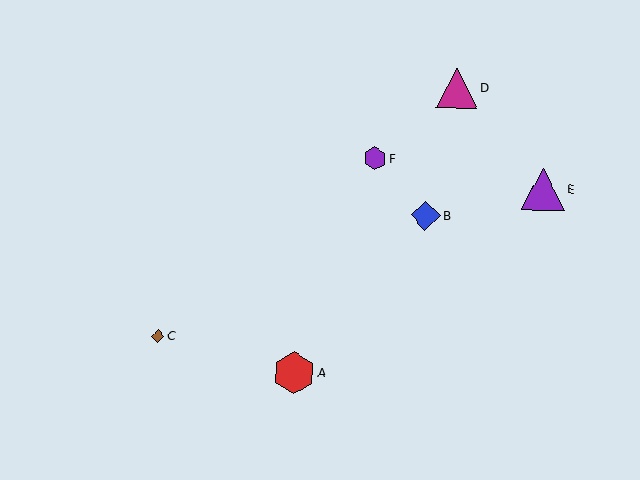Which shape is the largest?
The purple triangle (labeled E) is the largest.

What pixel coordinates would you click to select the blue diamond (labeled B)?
Click at (426, 216) to select the blue diamond B.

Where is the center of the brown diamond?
The center of the brown diamond is at (158, 336).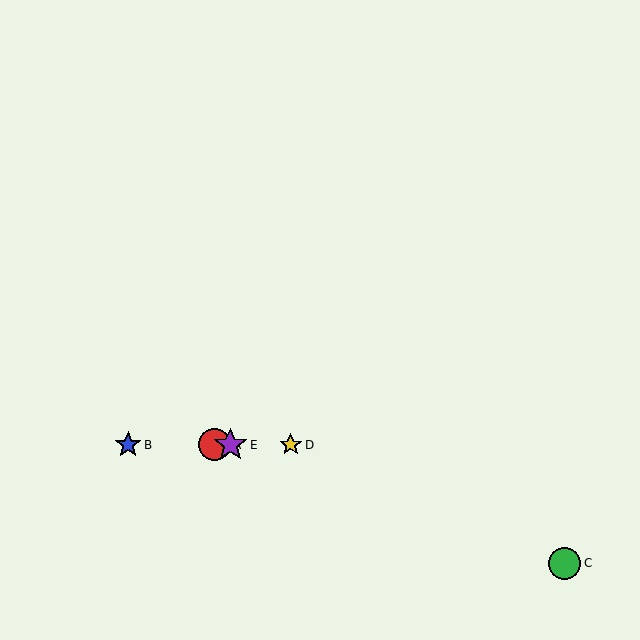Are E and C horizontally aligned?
No, E is at y≈445 and C is at y≈563.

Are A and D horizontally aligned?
Yes, both are at y≈445.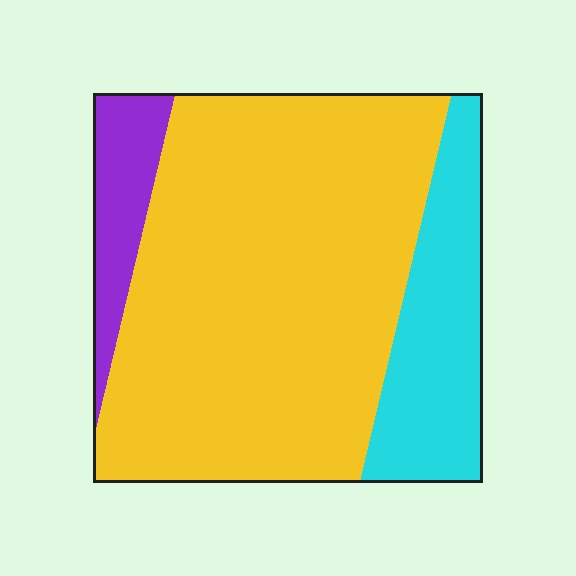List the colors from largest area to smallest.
From largest to smallest: yellow, cyan, purple.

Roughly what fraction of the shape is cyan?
Cyan takes up about one fifth (1/5) of the shape.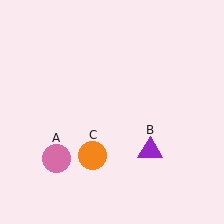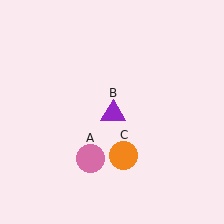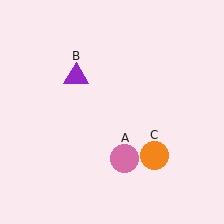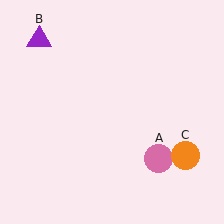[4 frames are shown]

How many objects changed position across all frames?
3 objects changed position: pink circle (object A), purple triangle (object B), orange circle (object C).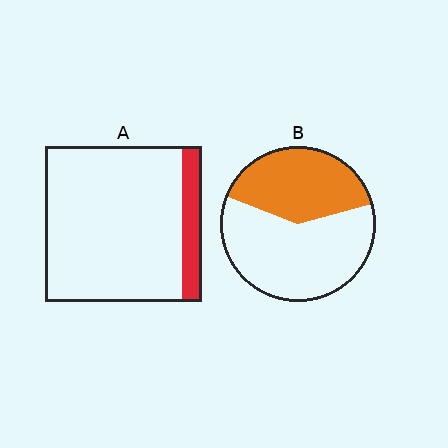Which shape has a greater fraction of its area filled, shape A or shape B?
Shape B.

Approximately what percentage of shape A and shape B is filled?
A is approximately 15% and B is approximately 40%.